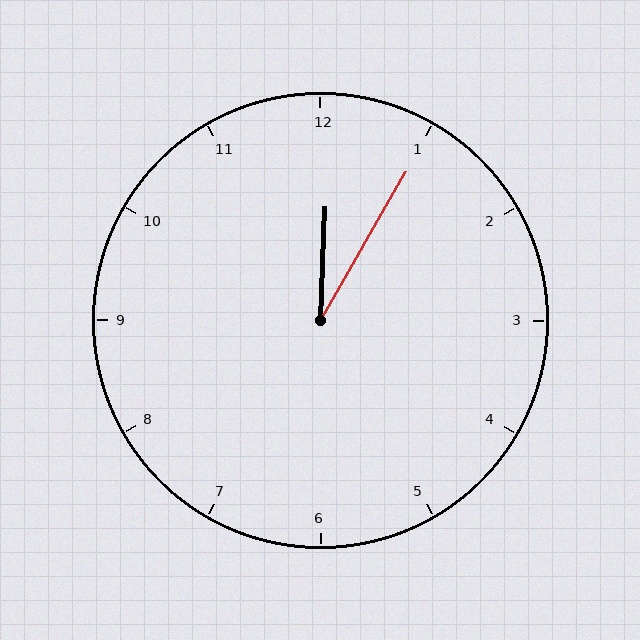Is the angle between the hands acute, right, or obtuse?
It is acute.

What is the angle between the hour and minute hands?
Approximately 28 degrees.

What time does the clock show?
12:05.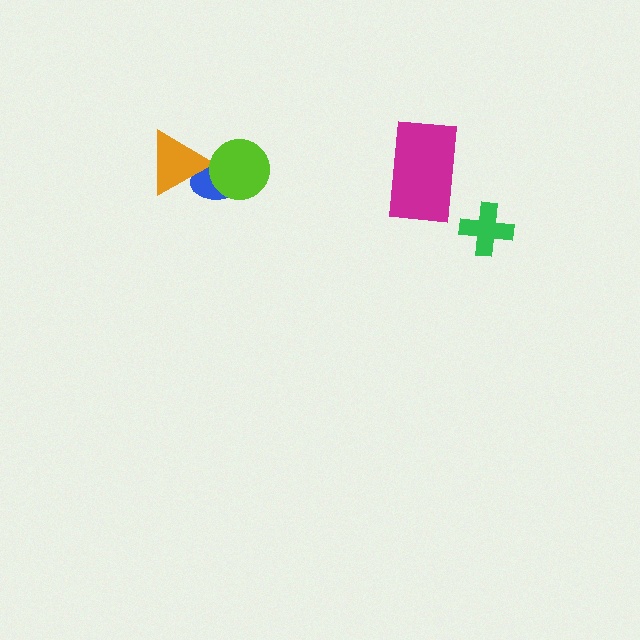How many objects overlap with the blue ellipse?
2 objects overlap with the blue ellipse.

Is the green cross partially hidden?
No, no other shape covers it.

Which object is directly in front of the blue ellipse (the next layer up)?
The orange triangle is directly in front of the blue ellipse.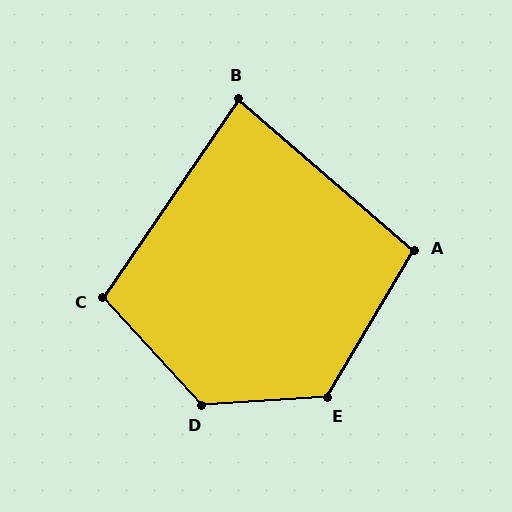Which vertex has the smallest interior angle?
B, at approximately 84 degrees.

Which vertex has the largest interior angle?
D, at approximately 129 degrees.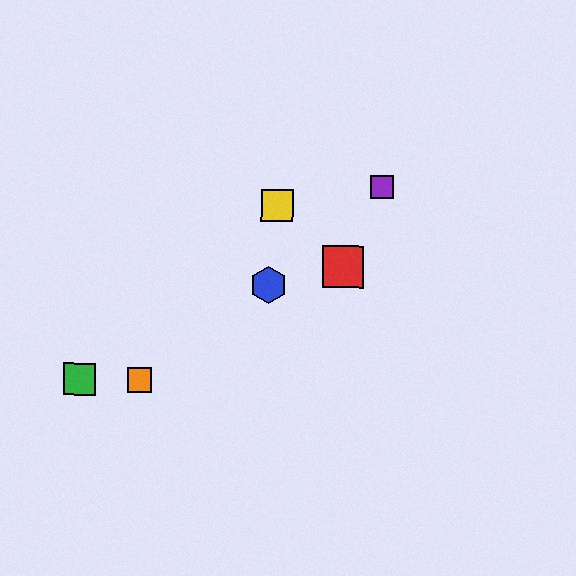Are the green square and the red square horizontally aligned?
No, the green square is at y≈379 and the red square is at y≈267.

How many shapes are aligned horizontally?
2 shapes (the green square, the orange square) are aligned horizontally.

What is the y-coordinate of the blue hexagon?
The blue hexagon is at y≈285.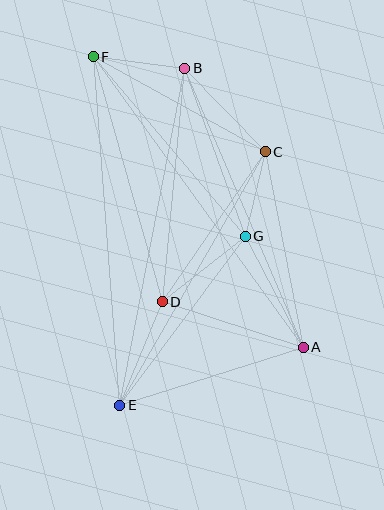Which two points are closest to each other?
Points C and G are closest to each other.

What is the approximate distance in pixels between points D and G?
The distance between D and G is approximately 106 pixels.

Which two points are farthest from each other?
Points A and F are farthest from each other.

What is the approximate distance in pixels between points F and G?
The distance between F and G is approximately 235 pixels.